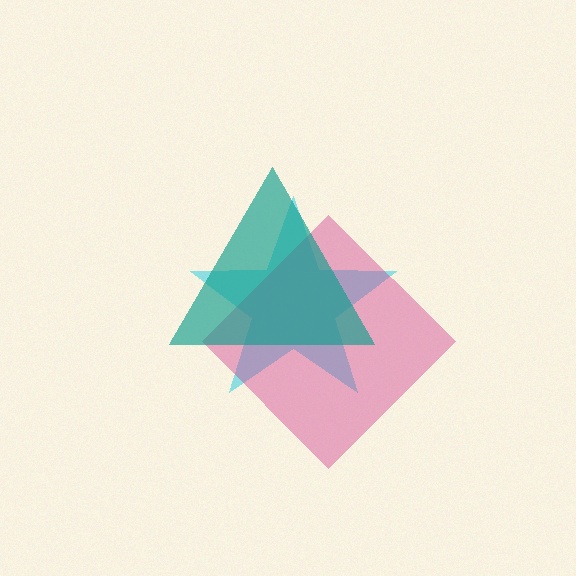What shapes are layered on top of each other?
The layered shapes are: a cyan star, a magenta diamond, a teal triangle.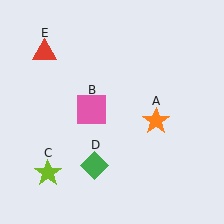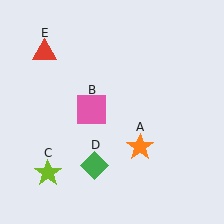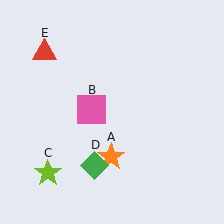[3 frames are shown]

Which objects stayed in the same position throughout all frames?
Pink square (object B) and lime star (object C) and green diamond (object D) and red triangle (object E) remained stationary.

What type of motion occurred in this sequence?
The orange star (object A) rotated clockwise around the center of the scene.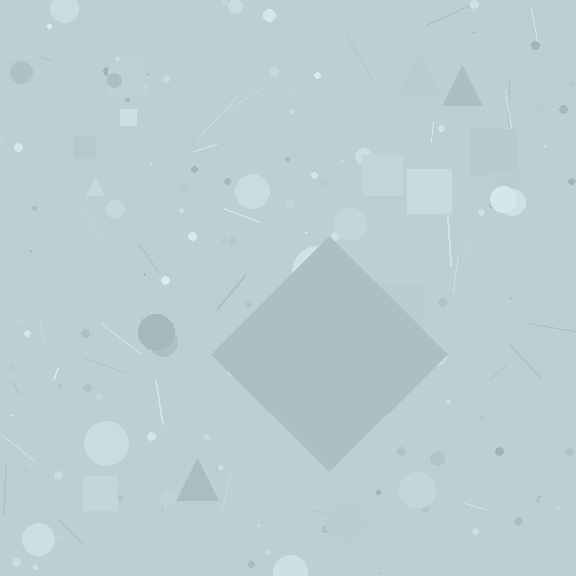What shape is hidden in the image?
A diamond is hidden in the image.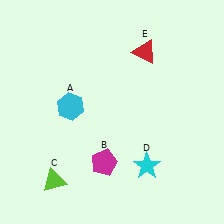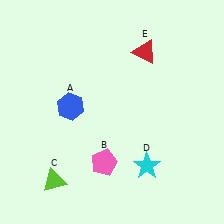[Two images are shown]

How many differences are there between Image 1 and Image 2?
There are 2 differences between the two images.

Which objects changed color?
A changed from cyan to blue. B changed from magenta to pink.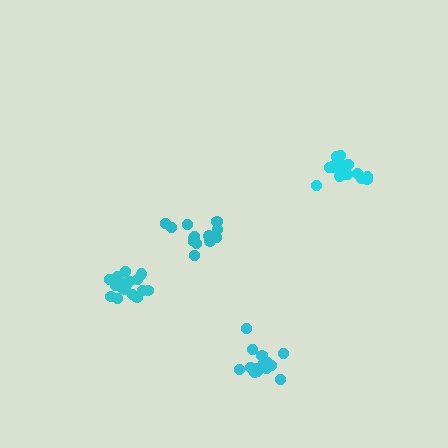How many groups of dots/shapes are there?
There are 4 groups.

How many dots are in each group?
Group 1: 16 dots, Group 2: 15 dots, Group 3: 20 dots, Group 4: 17 dots (68 total).